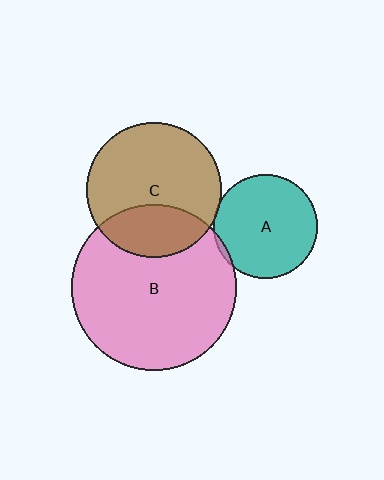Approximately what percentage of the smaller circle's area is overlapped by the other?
Approximately 30%.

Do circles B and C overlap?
Yes.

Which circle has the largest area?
Circle B (pink).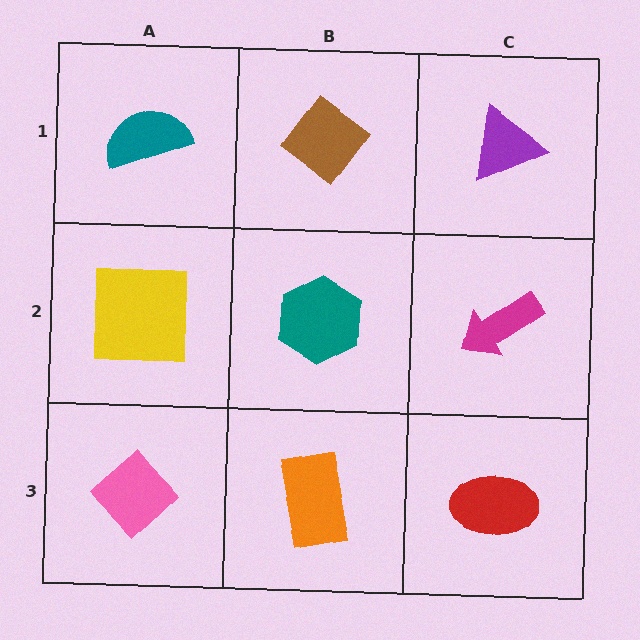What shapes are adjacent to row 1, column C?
A magenta arrow (row 2, column C), a brown diamond (row 1, column B).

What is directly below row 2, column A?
A pink diamond.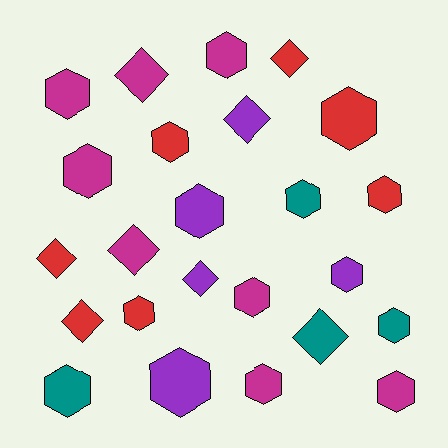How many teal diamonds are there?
There is 1 teal diamond.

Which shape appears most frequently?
Hexagon, with 16 objects.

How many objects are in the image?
There are 24 objects.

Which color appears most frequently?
Magenta, with 8 objects.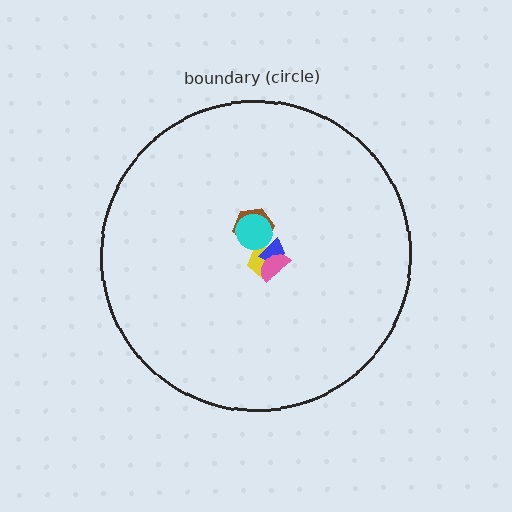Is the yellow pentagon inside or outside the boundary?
Inside.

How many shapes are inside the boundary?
5 inside, 0 outside.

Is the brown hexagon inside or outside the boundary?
Inside.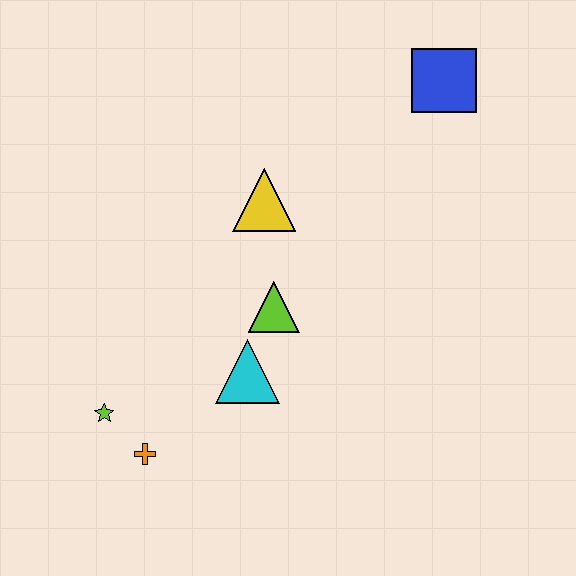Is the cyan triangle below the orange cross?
No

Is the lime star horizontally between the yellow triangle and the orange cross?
No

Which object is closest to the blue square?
The yellow triangle is closest to the blue square.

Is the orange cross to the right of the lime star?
Yes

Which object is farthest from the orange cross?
The blue square is farthest from the orange cross.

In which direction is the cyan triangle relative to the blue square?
The cyan triangle is below the blue square.